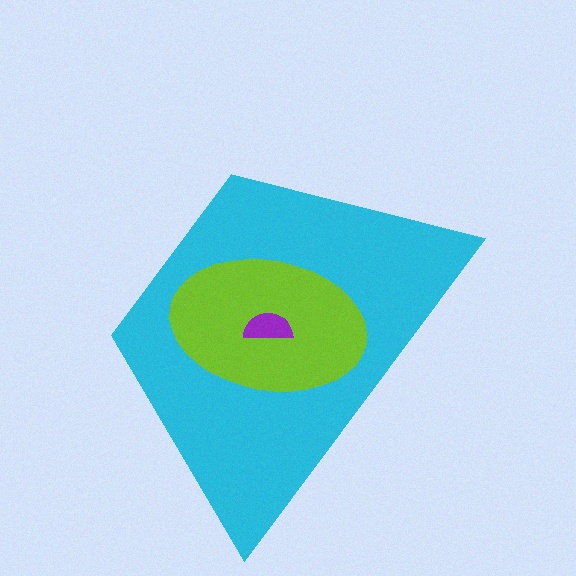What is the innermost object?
The purple semicircle.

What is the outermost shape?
The cyan trapezoid.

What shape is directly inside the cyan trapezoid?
The lime ellipse.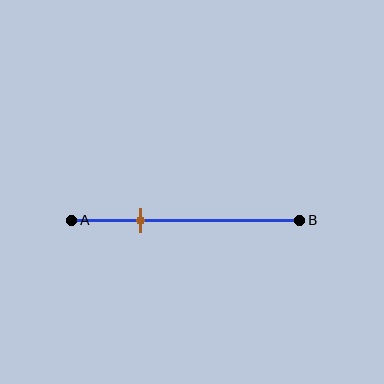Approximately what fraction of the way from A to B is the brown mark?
The brown mark is approximately 30% of the way from A to B.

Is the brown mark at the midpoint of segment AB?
No, the mark is at about 30% from A, not at the 50% midpoint.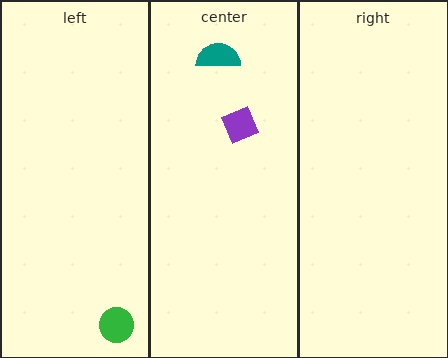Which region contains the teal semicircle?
The center region.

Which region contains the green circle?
The left region.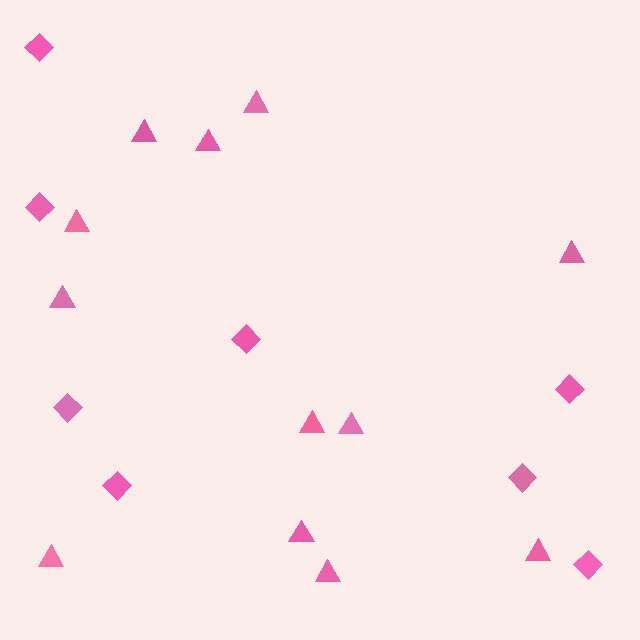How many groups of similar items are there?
There are 2 groups: one group of diamonds (8) and one group of triangles (12).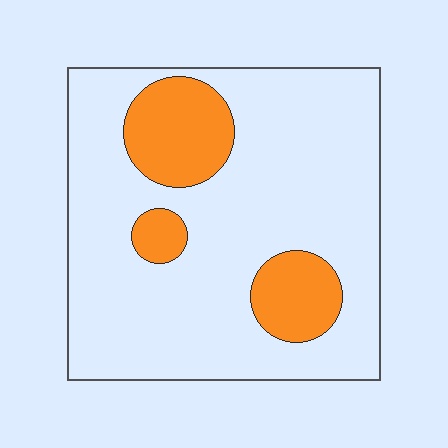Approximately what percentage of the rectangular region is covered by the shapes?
Approximately 20%.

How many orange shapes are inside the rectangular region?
3.